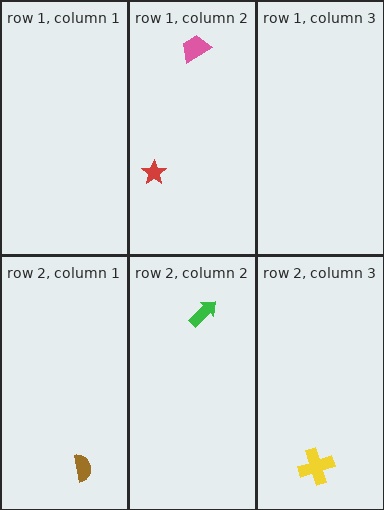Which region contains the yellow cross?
The row 2, column 3 region.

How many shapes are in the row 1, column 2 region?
2.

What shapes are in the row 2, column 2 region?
The green arrow.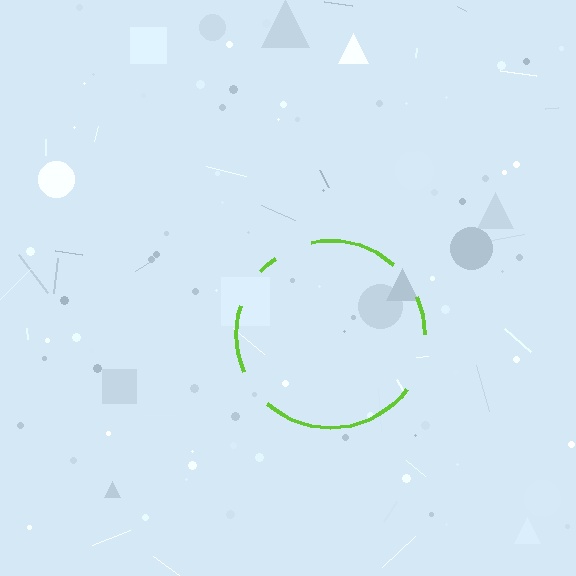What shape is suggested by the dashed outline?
The dashed outline suggests a circle.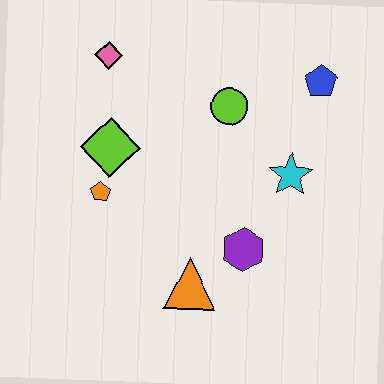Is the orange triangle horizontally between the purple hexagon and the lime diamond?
Yes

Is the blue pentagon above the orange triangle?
Yes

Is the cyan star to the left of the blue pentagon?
Yes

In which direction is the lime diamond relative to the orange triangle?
The lime diamond is above the orange triangle.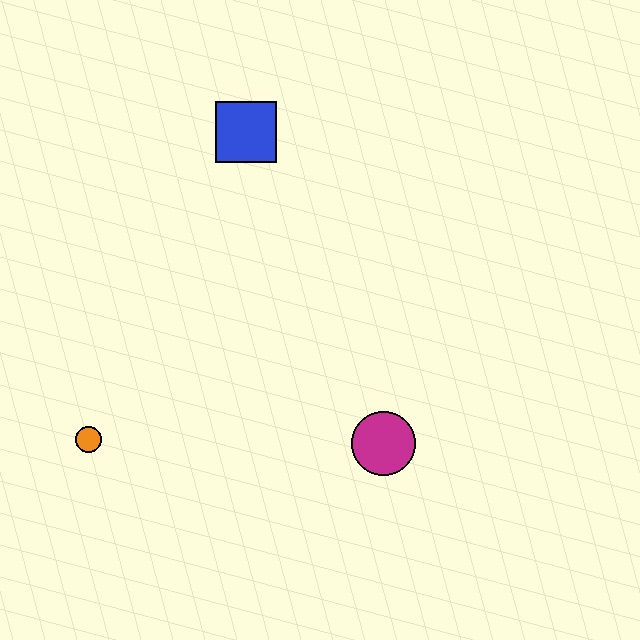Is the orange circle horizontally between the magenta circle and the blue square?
No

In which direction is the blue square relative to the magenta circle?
The blue square is above the magenta circle.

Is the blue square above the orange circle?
Yes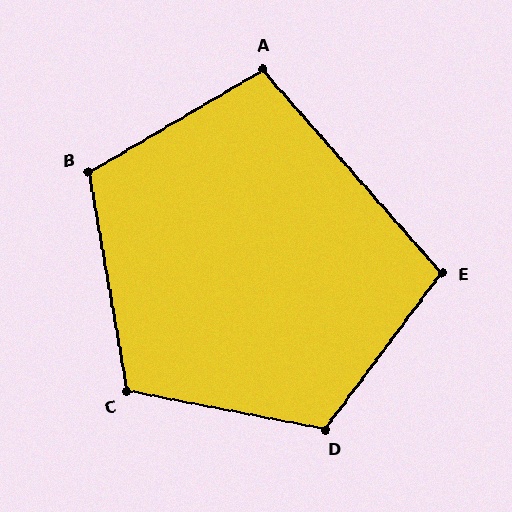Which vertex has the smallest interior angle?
A, at approximately 101 degrees.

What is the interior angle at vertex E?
Approximately 102 degrees (obtuse).